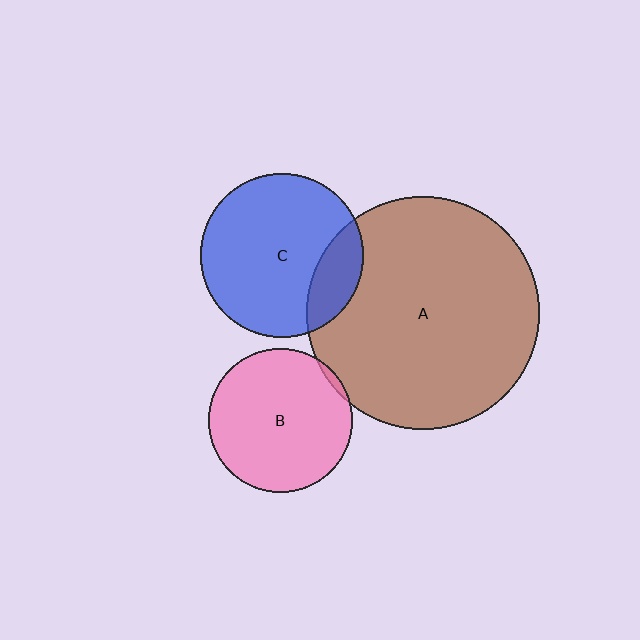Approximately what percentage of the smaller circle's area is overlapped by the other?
Approximately 5%.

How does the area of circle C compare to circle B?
Approximately 1.3 times.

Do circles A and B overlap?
Yes.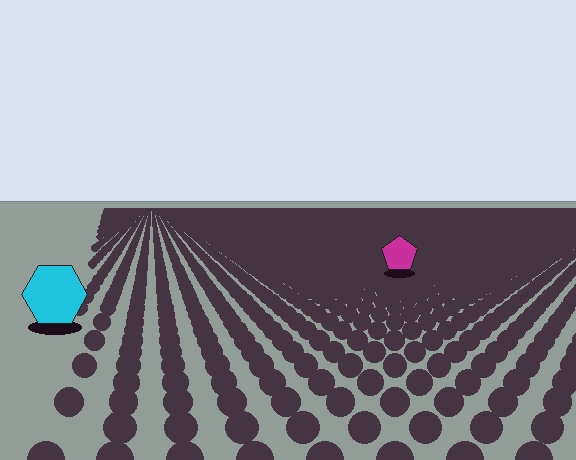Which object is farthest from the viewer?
The magenta pentagon is farthest from the viewer. It appears smaller and the ground texture around it is denser.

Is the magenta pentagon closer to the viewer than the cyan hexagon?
No. The cyan hexagon is closer — you can tell from the texture gradient: the ground texture is coarser near it.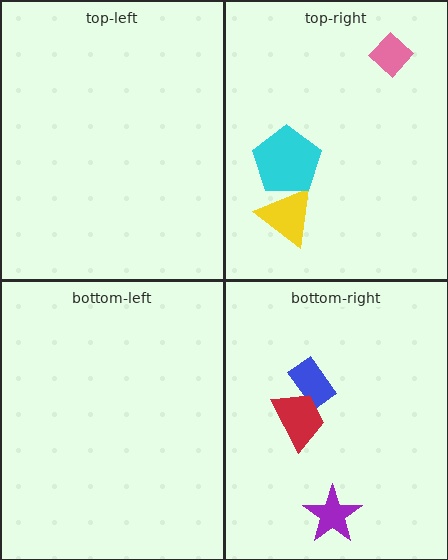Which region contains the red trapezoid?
The bottom-right region.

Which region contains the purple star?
The bottom-right region.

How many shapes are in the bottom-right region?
3.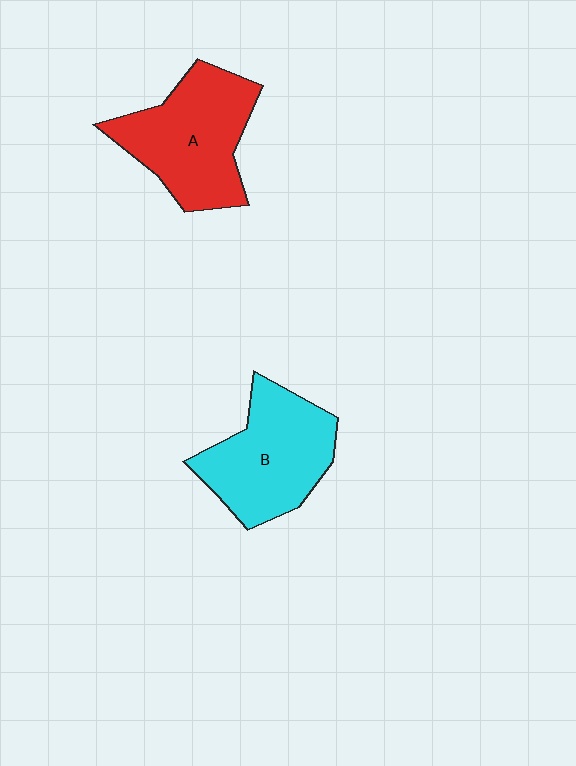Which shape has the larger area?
Shape A (red).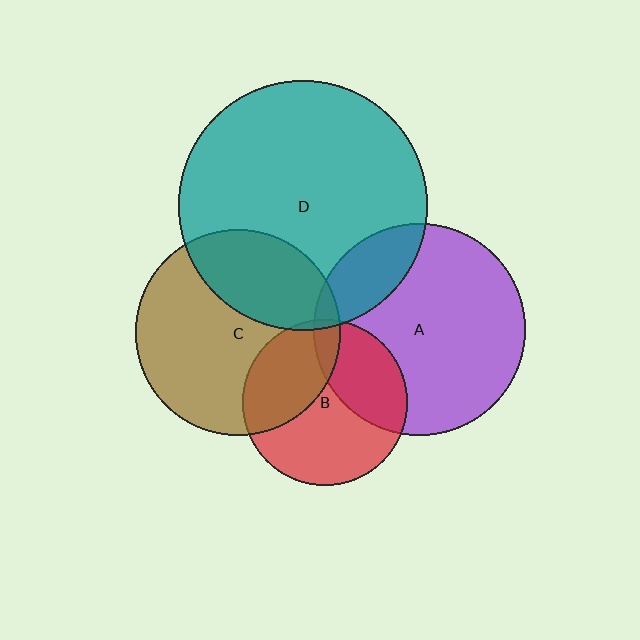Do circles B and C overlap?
Yes.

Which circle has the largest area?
Circle D (teal).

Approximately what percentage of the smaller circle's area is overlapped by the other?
Approximately 35%.